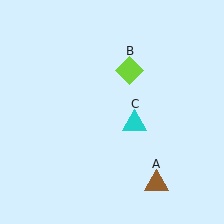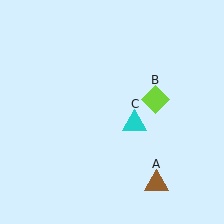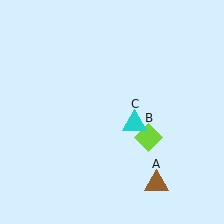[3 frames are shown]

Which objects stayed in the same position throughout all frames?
Brown triangle (object A) and cyan triangle (object C) remained stationary.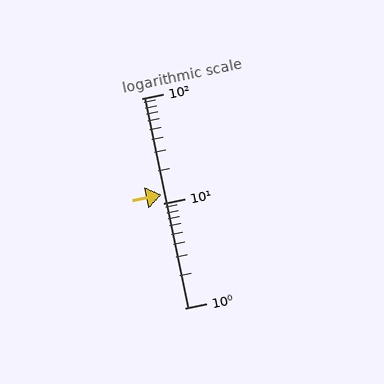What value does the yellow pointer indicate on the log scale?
The pointer indicates approximately 12.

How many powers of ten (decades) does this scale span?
The scale spans 2 decades, from 1 to 100.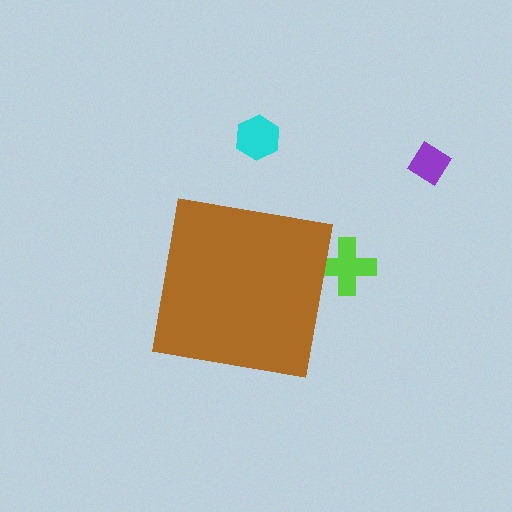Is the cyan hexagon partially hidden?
No, the cyan hexagon is fully visible.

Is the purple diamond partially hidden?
No, the purple diamond is fully visible.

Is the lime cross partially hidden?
Yes, the lime cross is partially hidden behind the brown square.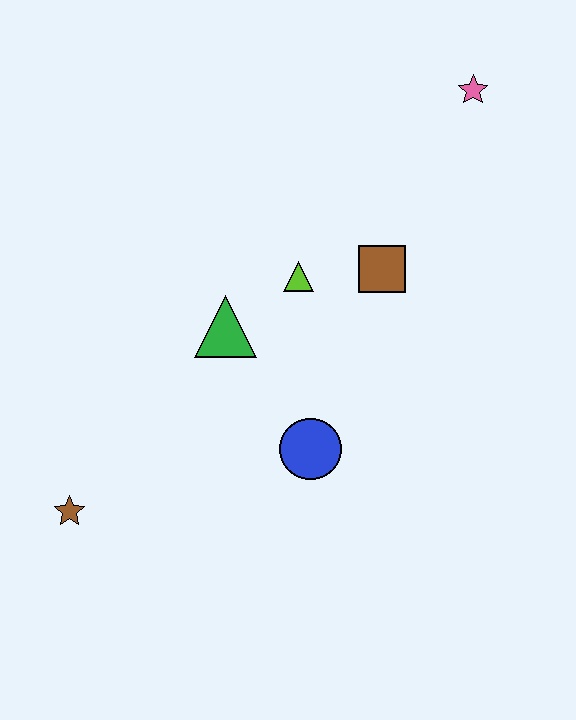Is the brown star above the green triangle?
No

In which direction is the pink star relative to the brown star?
The pink star is above the brown star.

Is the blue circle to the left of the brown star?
No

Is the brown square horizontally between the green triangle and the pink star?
Yes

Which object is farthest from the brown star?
The pink star is farthest from the brown star.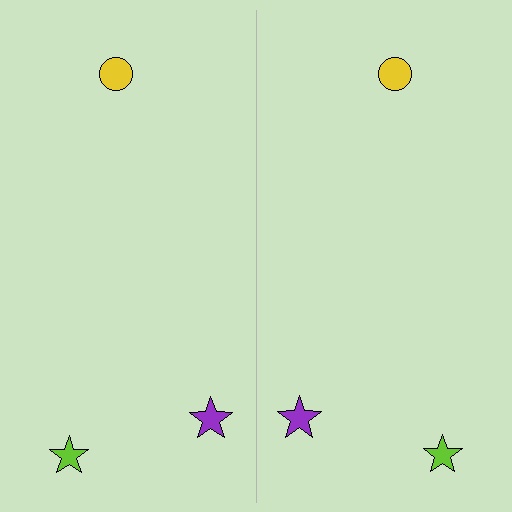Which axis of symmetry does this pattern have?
The pattern has a vertical axis of symmetry running through the center of the image.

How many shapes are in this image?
There are 6 shapes in this image.